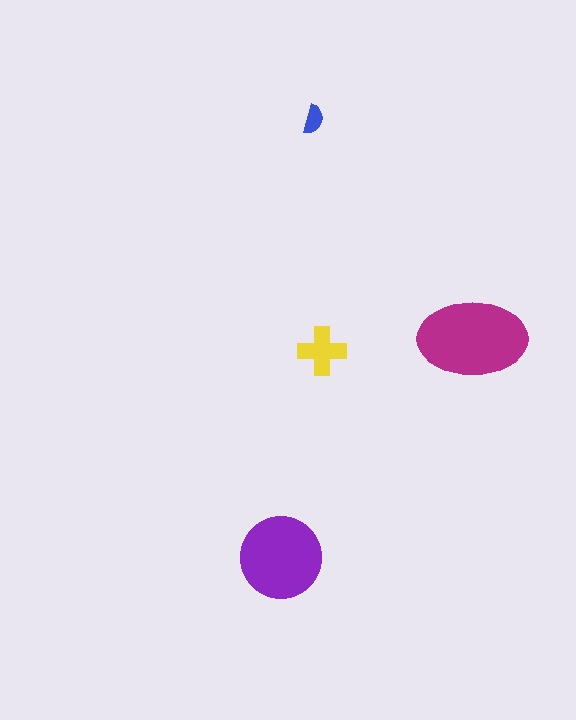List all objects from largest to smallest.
The magenta ellipse, the purple circle, the yellow cross, the blue semicircle.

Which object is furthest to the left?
The purple circle is leftmost.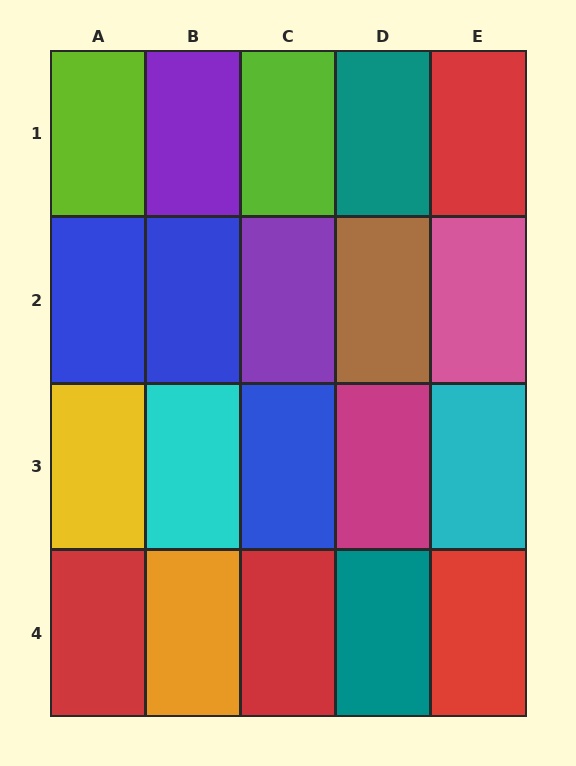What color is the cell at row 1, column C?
Lime.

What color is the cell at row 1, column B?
Purple.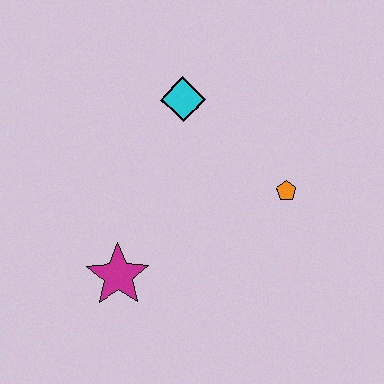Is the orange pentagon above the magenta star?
Yes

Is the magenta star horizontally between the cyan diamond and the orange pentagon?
No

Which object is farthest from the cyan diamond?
The magenta star is farthest from the cyan diamond.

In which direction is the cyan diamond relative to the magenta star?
The cyan diamond is above the magenta star.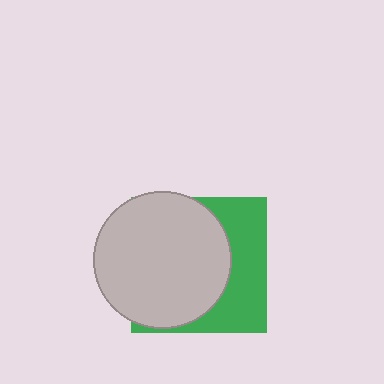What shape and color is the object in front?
The object in front is a light gray circle.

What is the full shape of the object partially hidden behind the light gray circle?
The partially hidden object is a green square.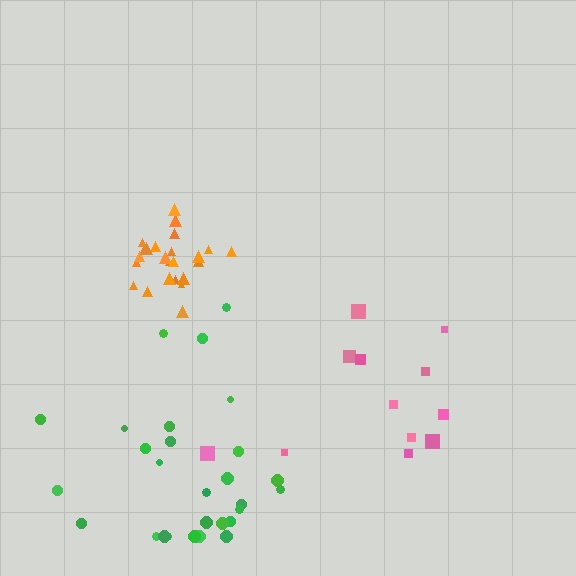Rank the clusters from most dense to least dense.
orange, green, pink.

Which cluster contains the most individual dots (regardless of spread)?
Green (28).